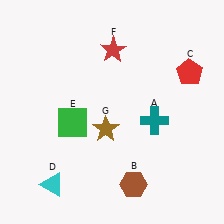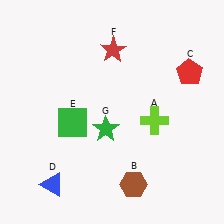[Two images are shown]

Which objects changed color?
A changed from teal to lime. D changed from cyan to blue. G changed from brown to green.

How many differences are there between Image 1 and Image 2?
There are 3 differences between the two images.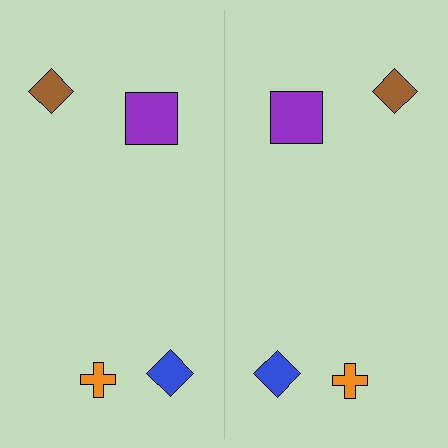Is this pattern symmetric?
Yes, this pattern has bilateral (reflection) symmetry.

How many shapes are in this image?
There are 8 shapes in this image.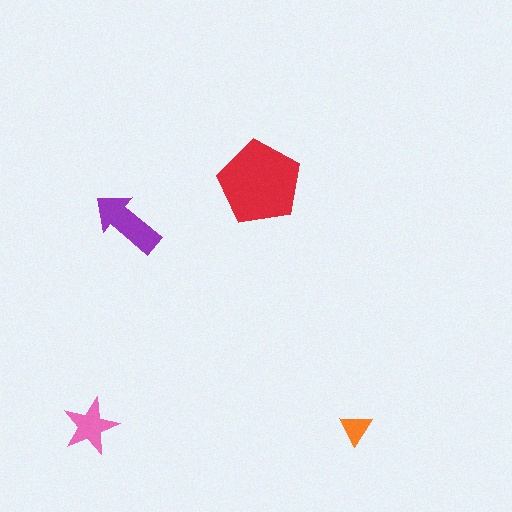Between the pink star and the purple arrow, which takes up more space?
The purple arrow.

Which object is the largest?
The red pentagon.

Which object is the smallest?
The orange triangle.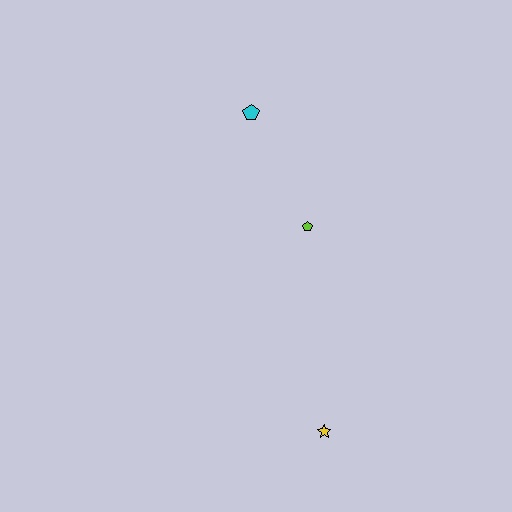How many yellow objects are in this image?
There is 1 yellow object.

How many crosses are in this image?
There are no crosses.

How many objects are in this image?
There are 3 objects.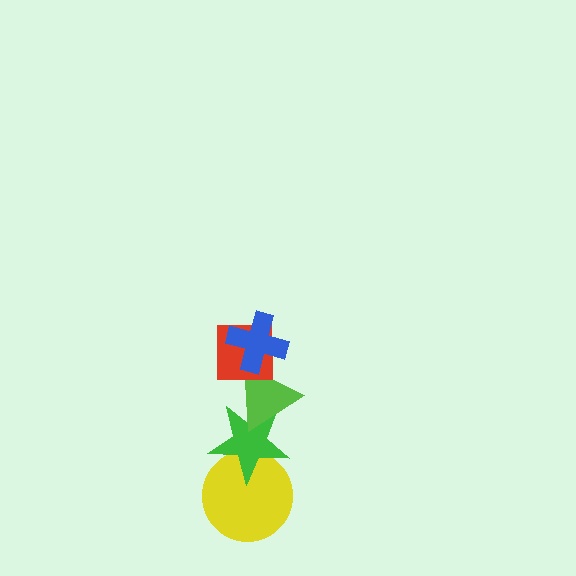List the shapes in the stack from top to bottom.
From top to bottom: the blue cross, the red square, the lime triangle, the green star, the yellow circle.